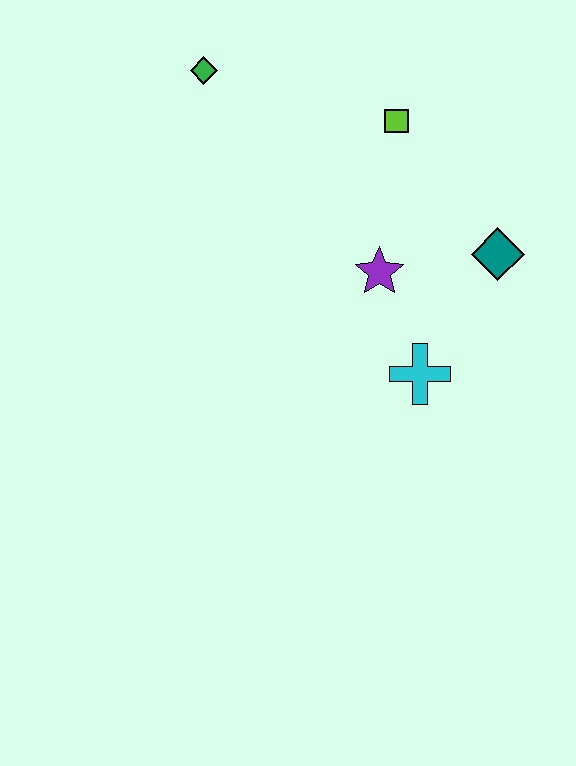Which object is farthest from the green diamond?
The cyan cross is farthest from the green diamond.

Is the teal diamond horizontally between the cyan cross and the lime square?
No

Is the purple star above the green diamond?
No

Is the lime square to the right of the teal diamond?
No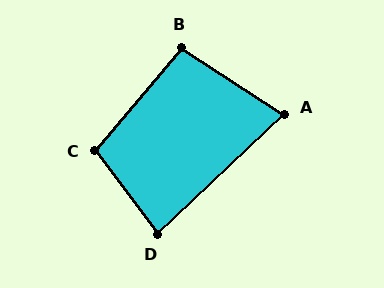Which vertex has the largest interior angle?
C, at approximately 104 degrees.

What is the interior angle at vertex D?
Approximately 83 degrees (acute).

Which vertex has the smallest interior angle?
A, at approximately 76 degrees.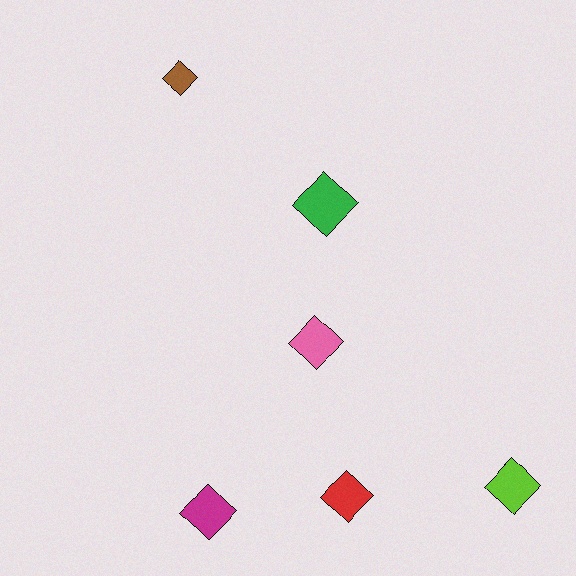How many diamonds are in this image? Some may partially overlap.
There are 6 diamonds.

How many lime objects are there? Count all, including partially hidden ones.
There is 1 lime object.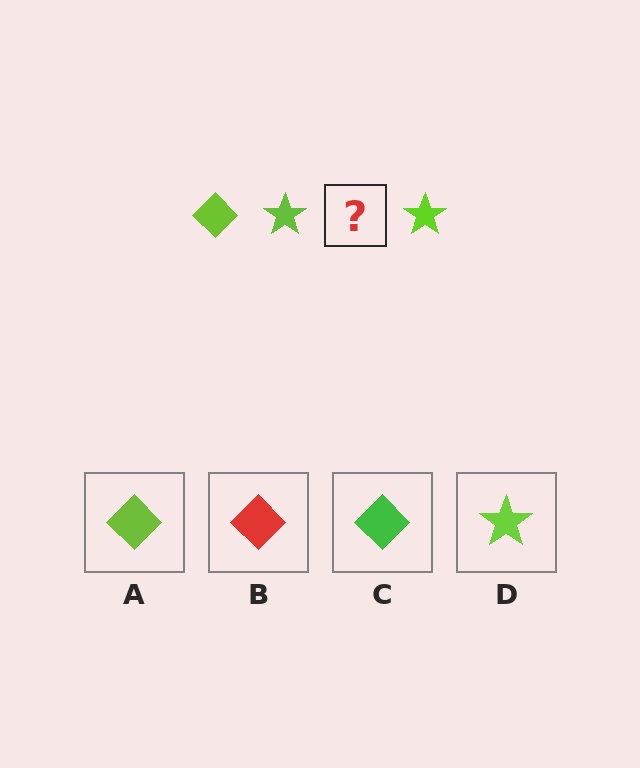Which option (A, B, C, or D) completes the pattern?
A.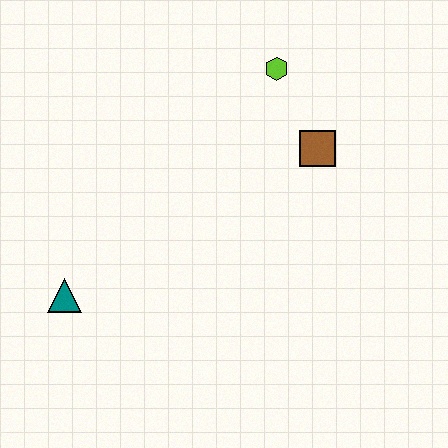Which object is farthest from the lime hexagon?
The teal triangle is farthest from the lime hexagon.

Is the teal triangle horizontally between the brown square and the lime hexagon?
No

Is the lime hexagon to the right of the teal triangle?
Yes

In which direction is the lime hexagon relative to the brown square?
The lime hexagon is above the brown square.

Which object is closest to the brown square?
The lime hexagon is closest to the brown square.